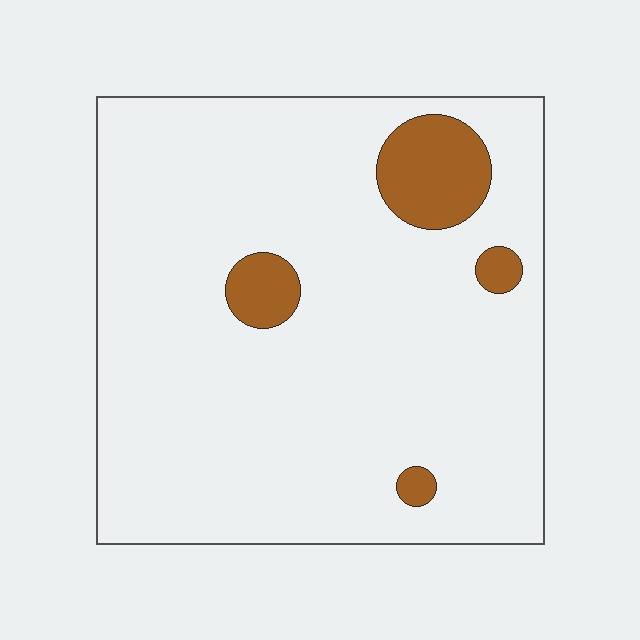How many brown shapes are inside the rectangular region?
4.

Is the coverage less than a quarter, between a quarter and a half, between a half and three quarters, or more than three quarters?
Less than a quarter.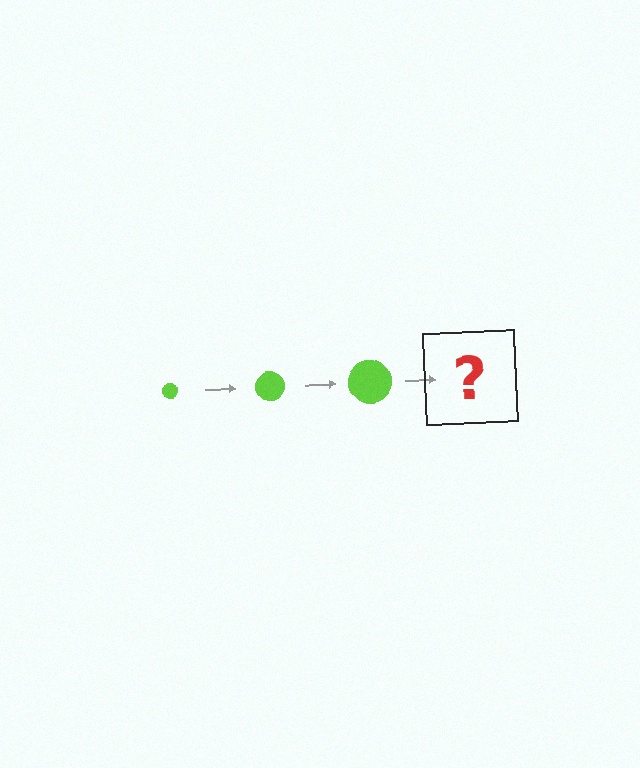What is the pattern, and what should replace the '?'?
The pattern is that the circle gets progressively larger each step. The '?' should be a lime circle, larger than the previous one.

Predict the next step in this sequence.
The next step is a lime circle, larger than the previous one.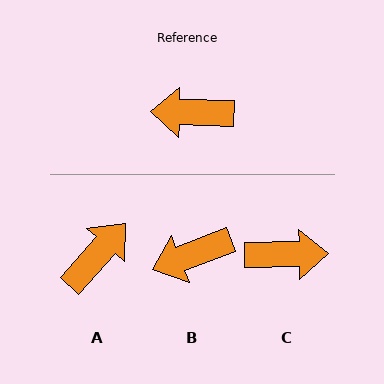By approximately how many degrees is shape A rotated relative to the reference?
Approximately 130 degrees clockwise.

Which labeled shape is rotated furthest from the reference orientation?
C, about 178 degrees away.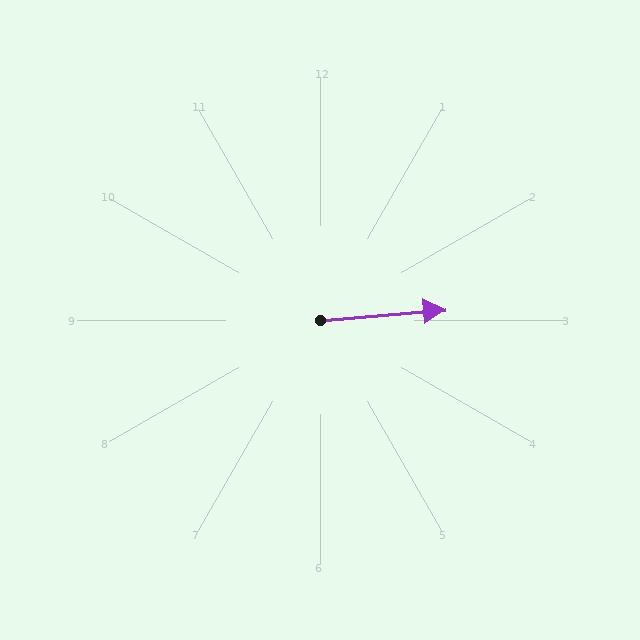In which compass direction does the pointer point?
East.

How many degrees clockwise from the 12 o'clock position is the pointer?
Approximately 85 degrees.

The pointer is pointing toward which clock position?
Roughly 3 o'clock.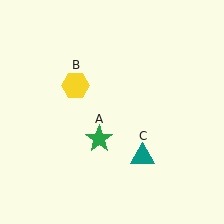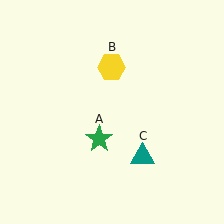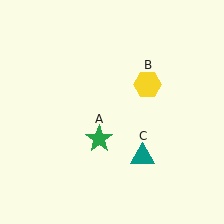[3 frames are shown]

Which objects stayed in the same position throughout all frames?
Green star (object A) and teal triangle (object C) remained stationary.